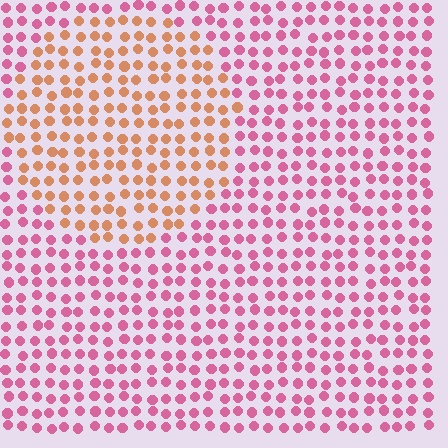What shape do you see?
I see a circle.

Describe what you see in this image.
The image is filled with small pink elements in a uniform arrangement. A circle-shaped region is visible where the elements are tinted to a slightly different hue, forming a subtle color boundary.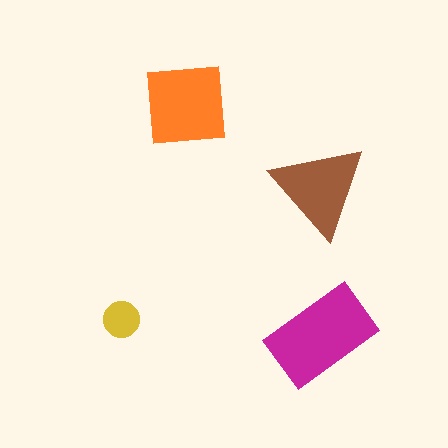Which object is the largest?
The magenta rectangle.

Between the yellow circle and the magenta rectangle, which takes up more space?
The magenta rectangle.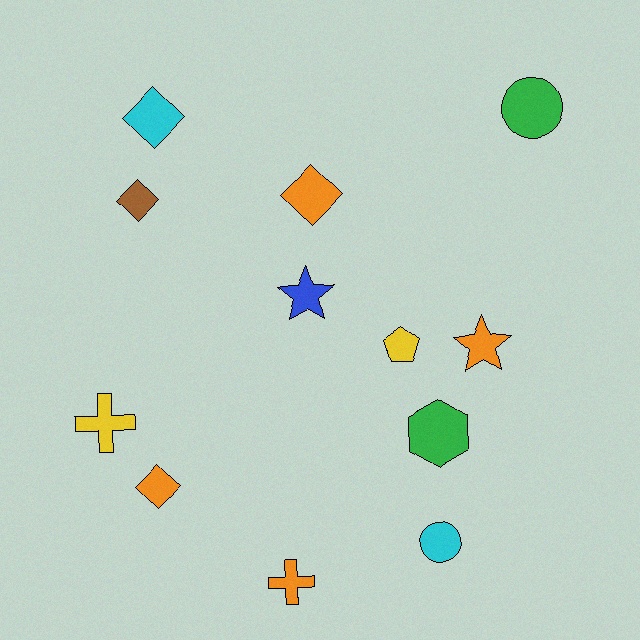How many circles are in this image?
There are 2 circles.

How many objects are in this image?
There are 12 objects.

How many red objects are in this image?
There are no red objects.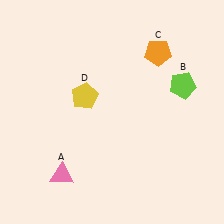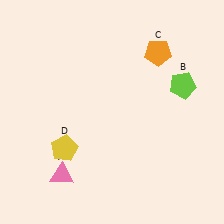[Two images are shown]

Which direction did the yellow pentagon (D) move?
The yellow pentagon (D) moved down.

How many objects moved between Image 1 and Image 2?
1 object moved between the two images.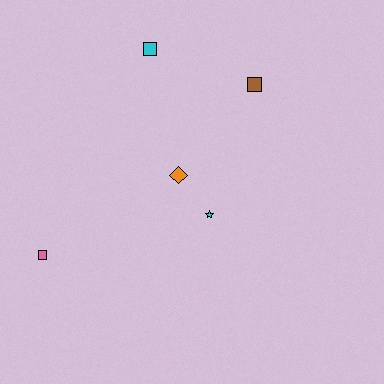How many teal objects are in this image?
There are no teal objects.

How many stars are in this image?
There is 1 star.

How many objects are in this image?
There are 5 objects.